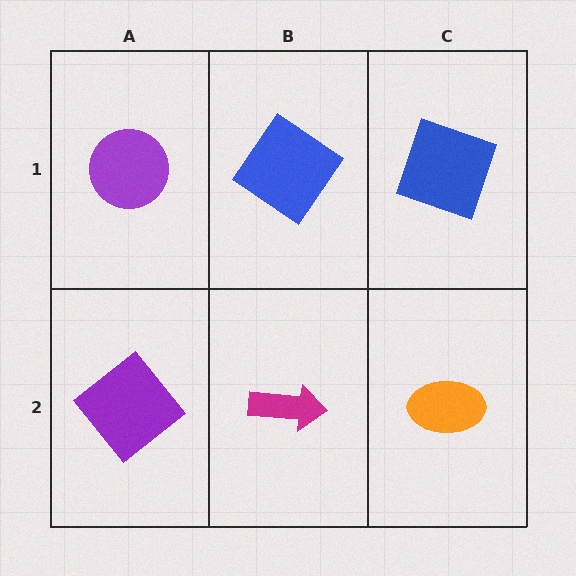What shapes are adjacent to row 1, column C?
An orange ellipse (row 2, column C), a blue diamond (row 1, column B).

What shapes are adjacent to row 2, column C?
A blue square (row 1, column C), a magenta arrow (row 2, column B).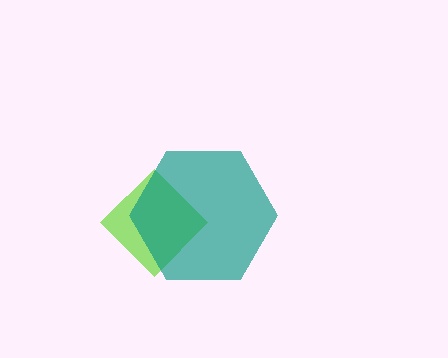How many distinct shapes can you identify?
There are 2 distinct shapes: a lime diamond, a teal hexagon.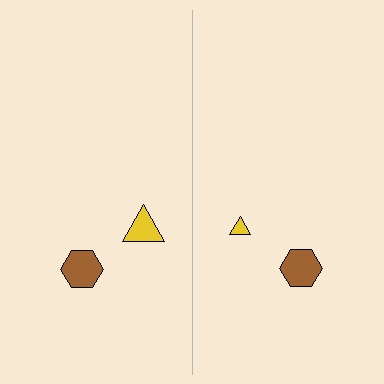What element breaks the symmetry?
The yellow triangle on the right side has a different size than its mirror counterpart.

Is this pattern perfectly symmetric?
No, the pattern is not perfectly symmetric. The yellow triangle on the right side has a different size than its mirror counterpart.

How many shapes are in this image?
There are 4 shapes in this image.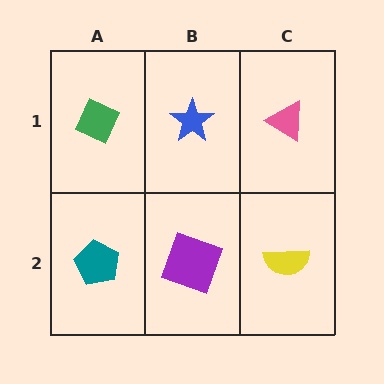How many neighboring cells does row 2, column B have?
3.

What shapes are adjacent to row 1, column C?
A yellow semicircle (row 2, column C), a blue star (row 1, column B).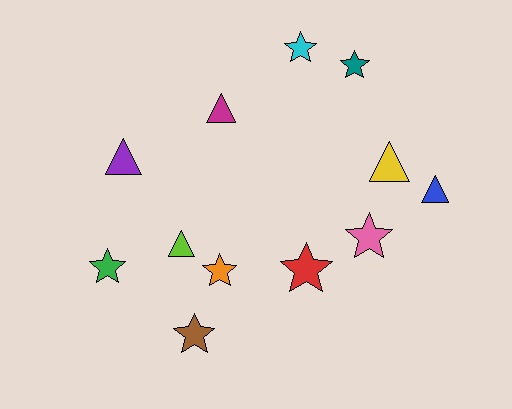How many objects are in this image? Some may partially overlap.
There are 12 objects.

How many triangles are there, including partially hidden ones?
There are 5 triangles.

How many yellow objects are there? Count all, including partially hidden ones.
There is 1 yellow object.